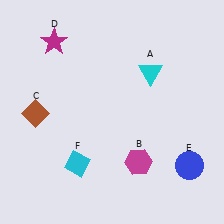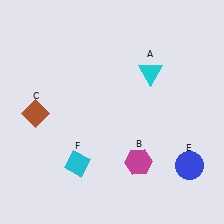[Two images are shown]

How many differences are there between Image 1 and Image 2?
There is 1 difference between the two images.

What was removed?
The magenta star (D) was removed in Image 2.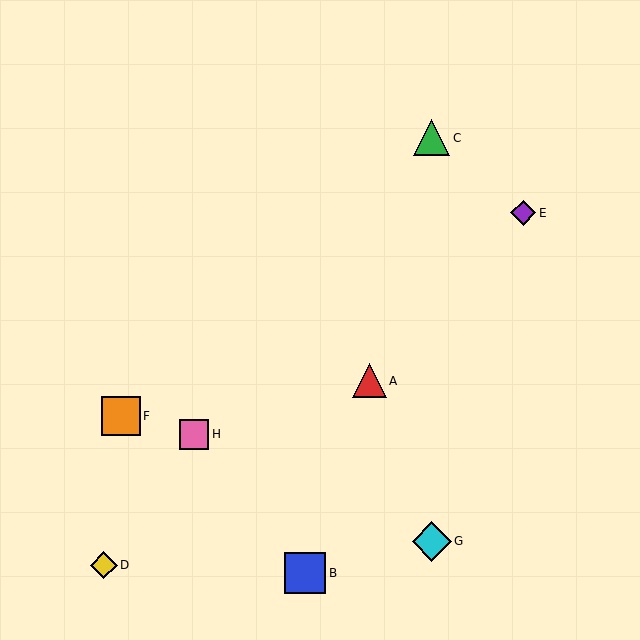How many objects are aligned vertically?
2 objects (C, G) are aligned vertically.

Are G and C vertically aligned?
Yes, both are at x≈432.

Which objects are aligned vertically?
Objects C, G are aligned vertically.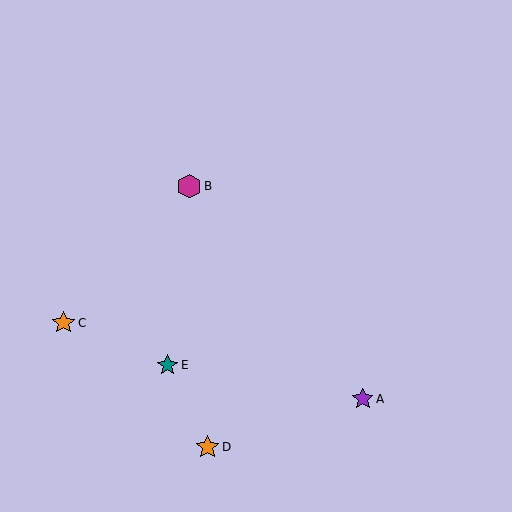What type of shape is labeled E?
Shape E is a teal star.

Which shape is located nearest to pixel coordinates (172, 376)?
The teal star (labeled E) at (168, 365) is nearest to that location.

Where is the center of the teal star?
The center of the teal star is at (168, 365).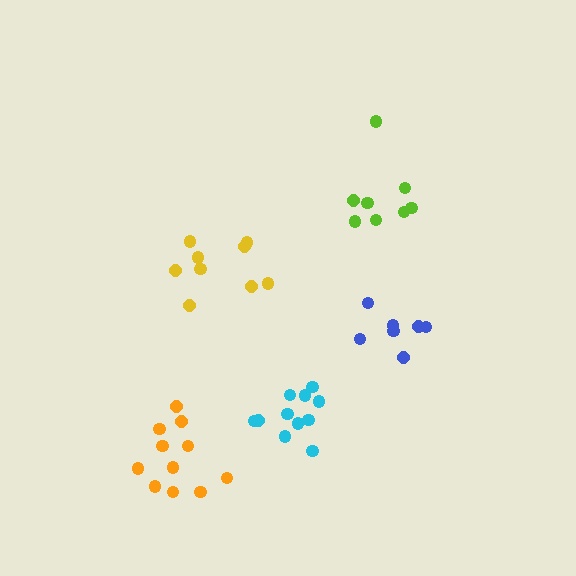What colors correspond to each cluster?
The clusters are colored: yellow, orange, lime, cyan, blue.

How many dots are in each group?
Group 1: 9 dots, Group 2: 11 dots, Group 3: 8 dots, Group 4: 11 dots, Group 5: 7 dots (46 total).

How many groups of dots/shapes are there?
There are 5 groups.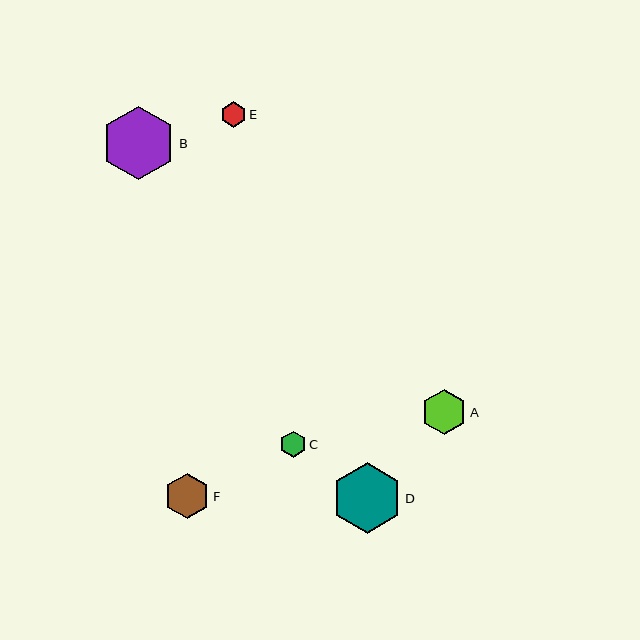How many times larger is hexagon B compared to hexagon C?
Hexagon B is approximately 2.8 times the size of hexagon C.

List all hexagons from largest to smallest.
From largest to smallest: B, D, F, A, C, E.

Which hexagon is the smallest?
Hexagon E is the smallest with a size of approximately 26 pixels.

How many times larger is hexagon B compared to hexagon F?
Hexagon B is approximately 1.6 times the size of hexagon F.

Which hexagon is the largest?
Hexagon B is the largest with a size of approximately 74 pixels.